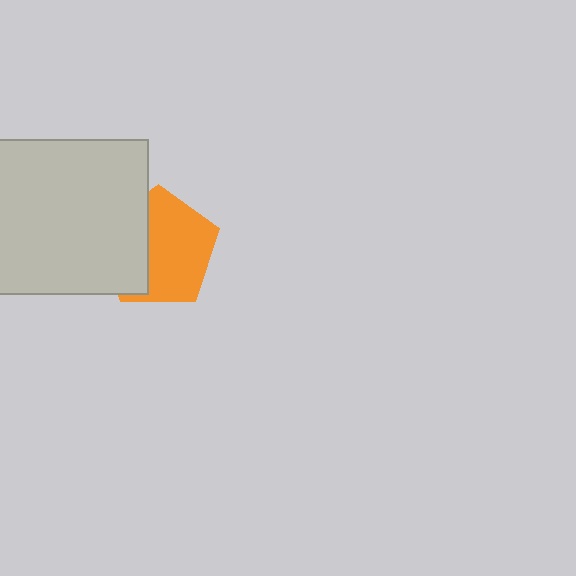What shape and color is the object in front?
The object in front is a light gray square.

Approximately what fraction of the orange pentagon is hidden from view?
Roughly 38% of the orange pentagon is hidden behind the light gray square.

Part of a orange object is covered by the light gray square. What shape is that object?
It is a pentagon.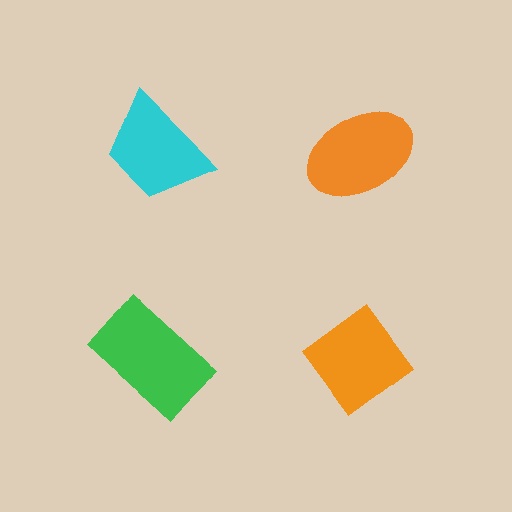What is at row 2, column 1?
A green rectangle.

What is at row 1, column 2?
An orange ellipse.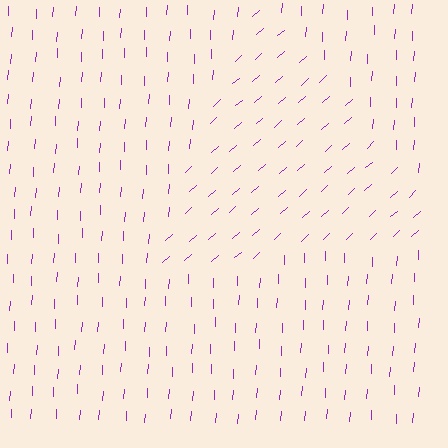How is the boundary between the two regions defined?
The boundary is defined purely by a change in line orientation (approximately 45 degrees difference). All lines are the same color and thickness.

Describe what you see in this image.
The image is filled with small purple line segments. A triangle region in the image has lines oriented differently from the surrounding lines, creating a visible texture boundary.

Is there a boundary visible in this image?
Yes, there is a texture boundary formed by a change in line orientation.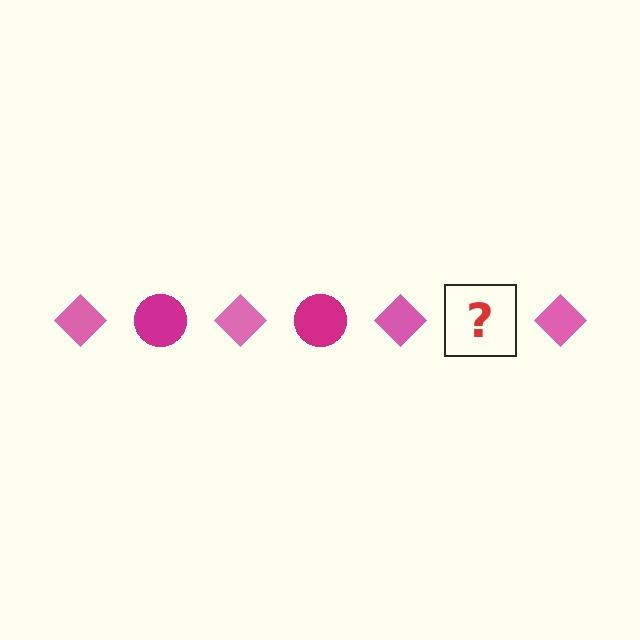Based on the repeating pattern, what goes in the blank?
The blank should be a magenta circle.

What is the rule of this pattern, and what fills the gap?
The rule is that the pattern alternates between pink diamond and magenta circle. The gap should be filled with a magenta circle.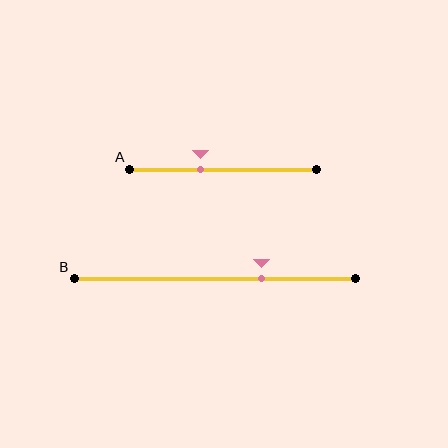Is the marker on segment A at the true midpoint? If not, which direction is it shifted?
No, the marker on segment A is shifted to the left by about 12% of the segment length.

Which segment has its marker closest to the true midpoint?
Segment A has its marker closest to the true midpoint.